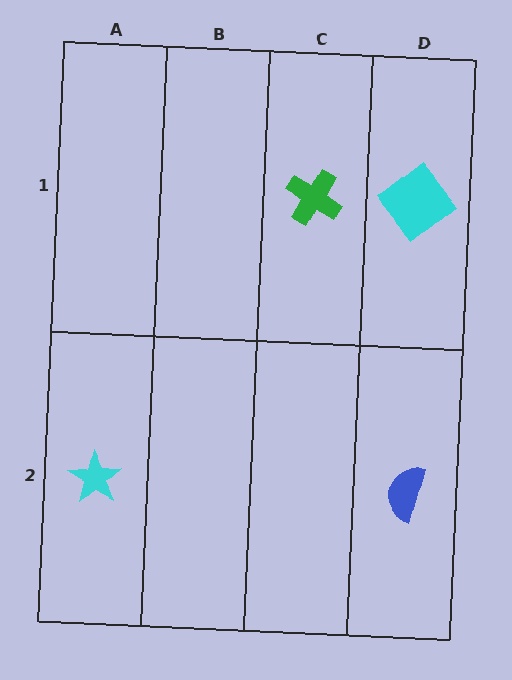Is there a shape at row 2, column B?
No, that cell is empty.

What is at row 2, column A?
A cyan star.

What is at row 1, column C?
A green cross.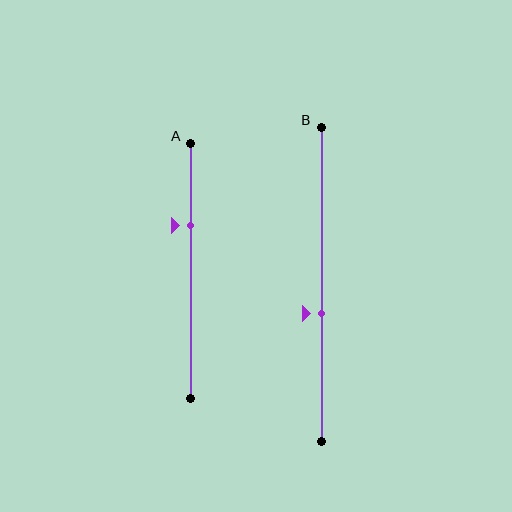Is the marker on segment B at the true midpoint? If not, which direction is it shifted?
No, the marker on segment B is shifted downward by about 9% of the segment length.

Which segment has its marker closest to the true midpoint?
Segment B has its marker closest to the true midpoint.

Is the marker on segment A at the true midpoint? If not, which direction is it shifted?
No, the marker on segment A is shifted upward by about 18% of the segment length.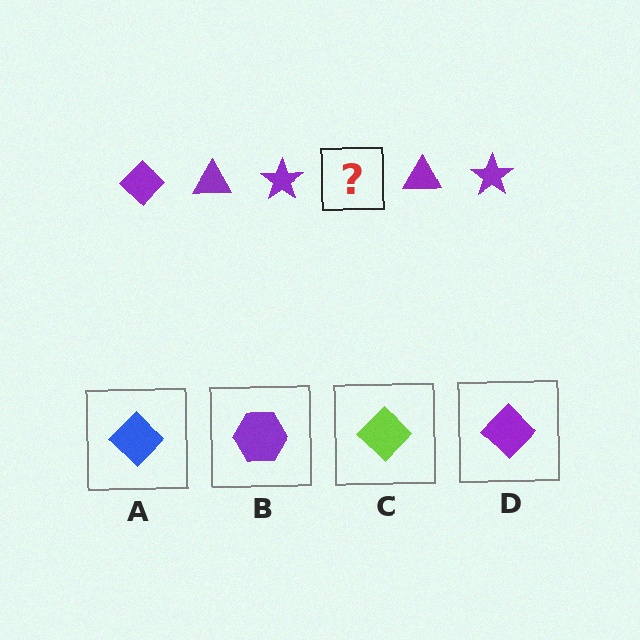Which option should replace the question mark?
Option D.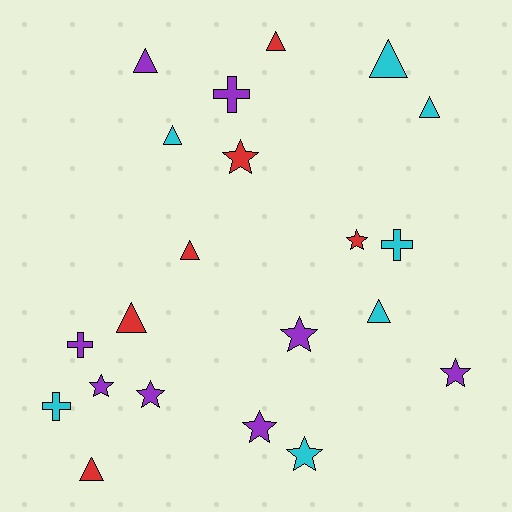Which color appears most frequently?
Purple, with 8 objects.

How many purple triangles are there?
There is 1 purple triangle.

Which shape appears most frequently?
Triangle, with 9 objects.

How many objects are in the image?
There are 21 objects.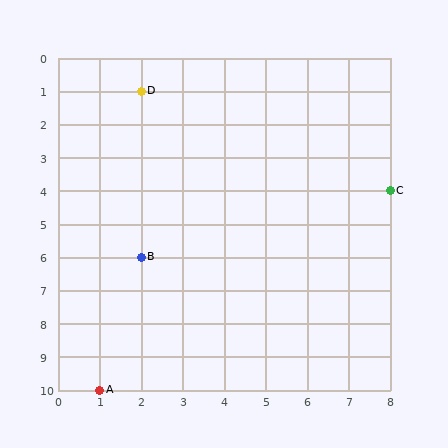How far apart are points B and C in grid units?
Points B and C are 6 columns and 2 rows apart (about 6.3 grid units diagonally).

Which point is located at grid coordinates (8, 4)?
Point C is at (8, 4).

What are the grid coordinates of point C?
Point C is at grid coordinates (8, 4).